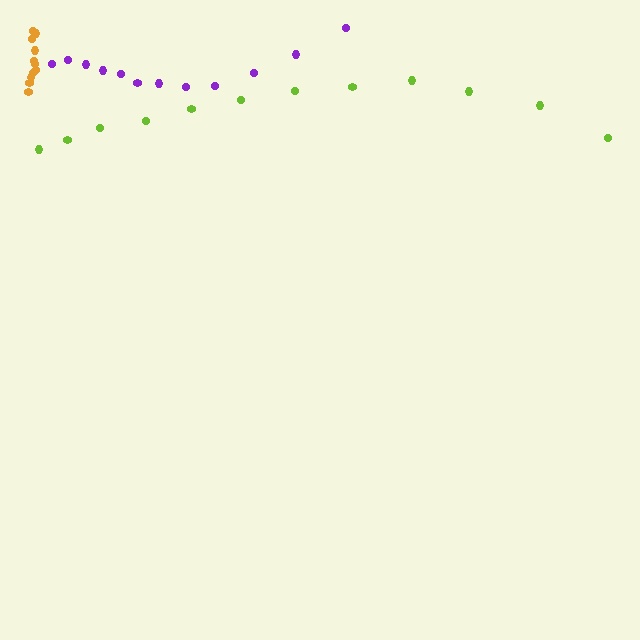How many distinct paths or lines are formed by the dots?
There are 3 distinct paths.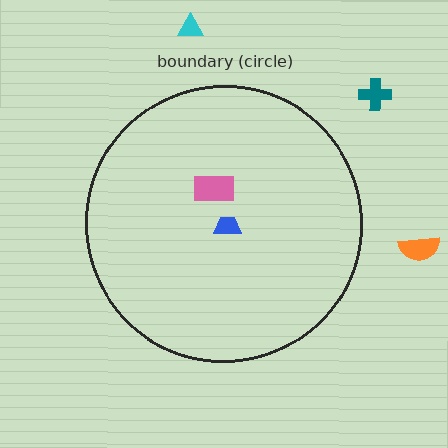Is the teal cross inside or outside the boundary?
Outside.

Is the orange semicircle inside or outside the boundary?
Outside.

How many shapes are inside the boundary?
2 inside, 3 outside.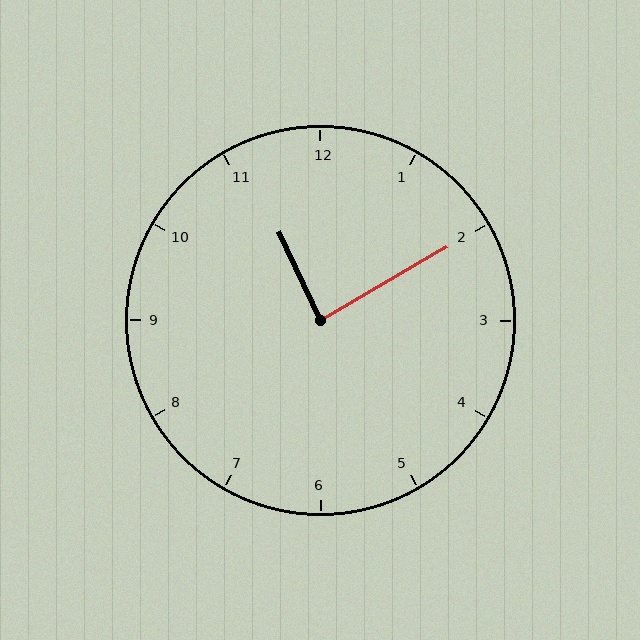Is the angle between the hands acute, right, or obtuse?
It is right.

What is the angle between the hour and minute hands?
Approximately 85 degrees.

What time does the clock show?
11:10.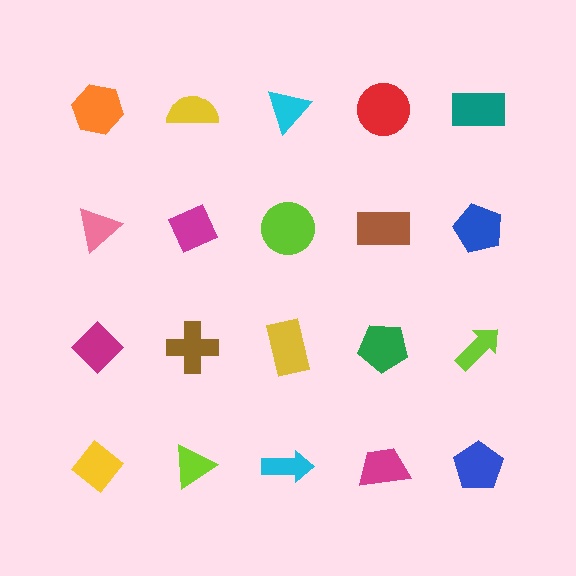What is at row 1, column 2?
A yellow semicircle.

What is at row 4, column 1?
A yellow diamond.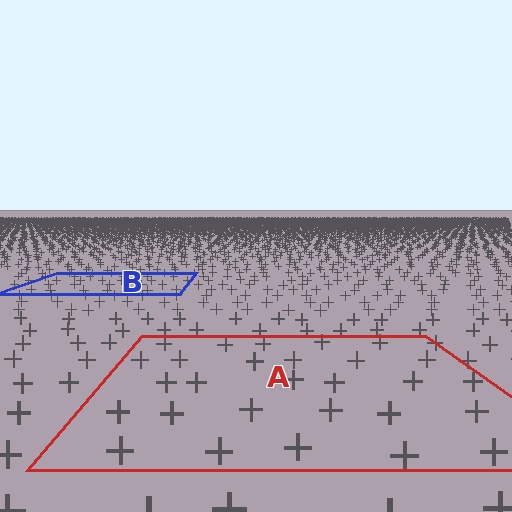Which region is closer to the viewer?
Region A is closer. The texture elements there are larger and more spread out.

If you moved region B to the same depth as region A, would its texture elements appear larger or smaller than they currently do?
They would appear larger. At a closer depth, the same texture elements are projected at a bigger on-screen size.